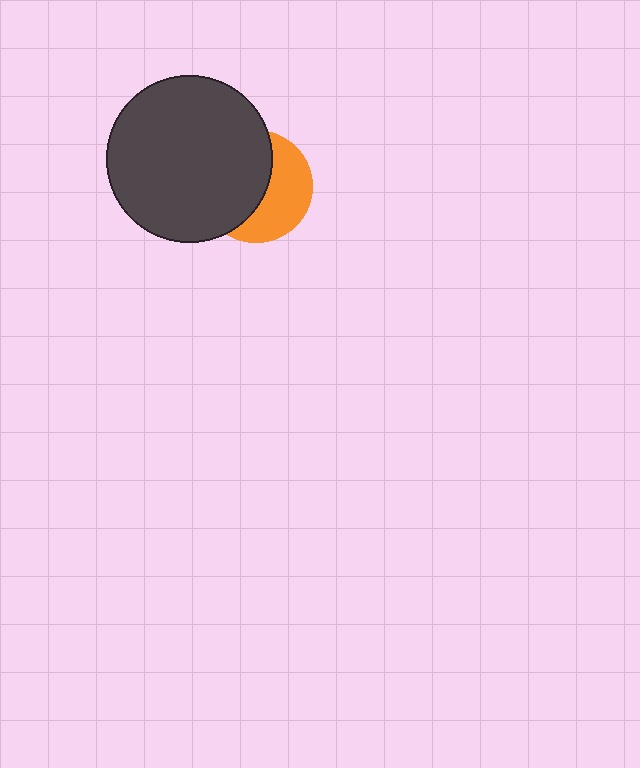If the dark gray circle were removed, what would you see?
You would see the complete orange circle.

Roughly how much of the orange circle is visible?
A small part of it is visible (roughly 45%).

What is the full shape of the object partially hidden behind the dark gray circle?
The partially hidden object is an orange circle.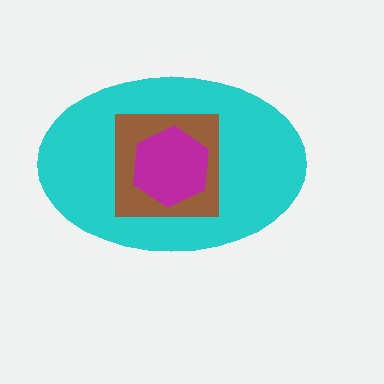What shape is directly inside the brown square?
The magenta hexagon.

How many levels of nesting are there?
3.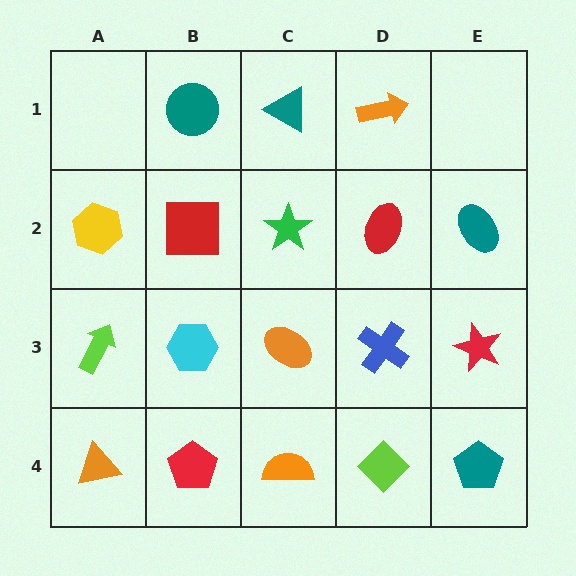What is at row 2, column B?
A red square.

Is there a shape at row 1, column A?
No, that cell is empty.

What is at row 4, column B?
A red pentagon.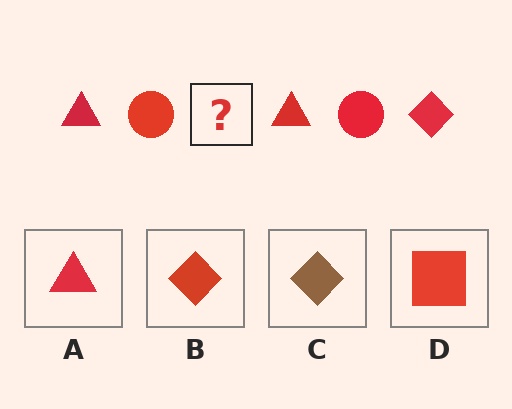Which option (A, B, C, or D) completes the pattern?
B.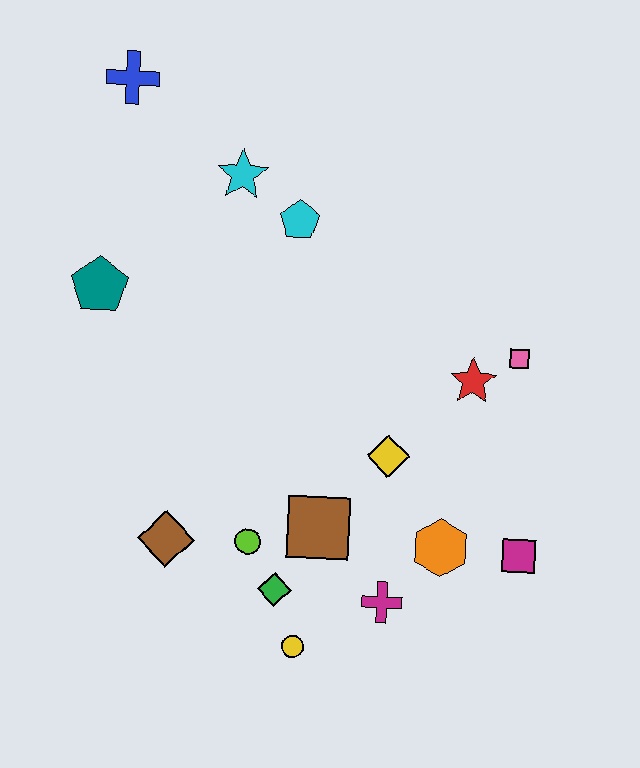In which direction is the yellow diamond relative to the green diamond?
The yellow diamond is above the green diamond.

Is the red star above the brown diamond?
Yes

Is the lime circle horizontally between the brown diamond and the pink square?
Yes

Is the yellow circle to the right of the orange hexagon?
No